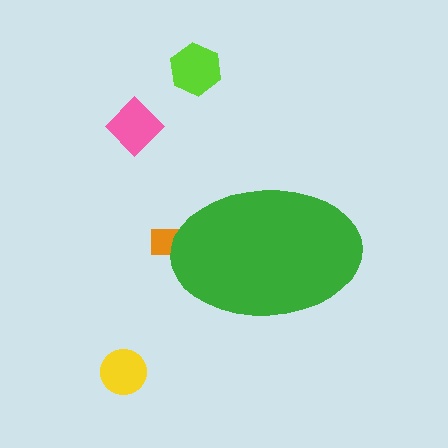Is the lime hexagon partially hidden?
No, the lime hexagon is fully visible.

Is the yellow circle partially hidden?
No, the yellow circle is fully visible.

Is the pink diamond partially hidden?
No, the pink diamond is fully visible.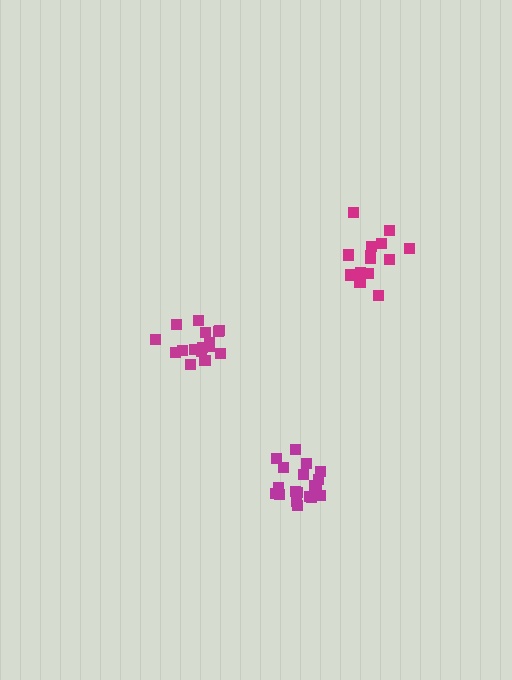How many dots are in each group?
Group 1: 14 dots, Group 2: 16 dots, Group 3: 20 dots (50 total).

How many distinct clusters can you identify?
There are 3 distinct clusters.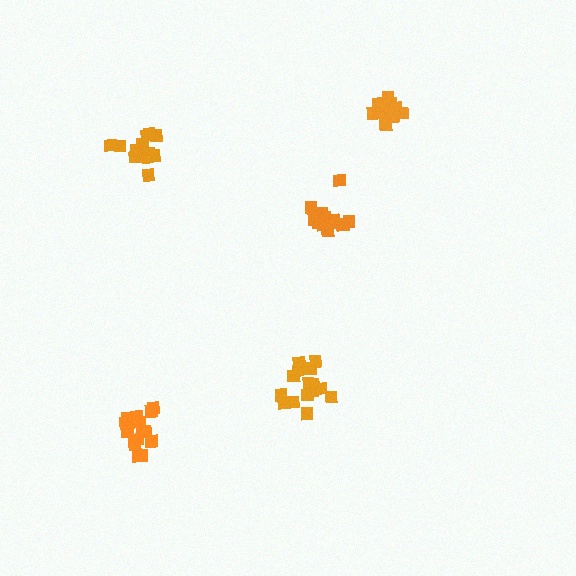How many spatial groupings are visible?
There are 5 spatial groupings.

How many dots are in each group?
Group 1: 12 dots, Group 2: 15 dots, Group 3: 15 dots, Group 4: 15 dots, Group 5: 14 dots (71 total).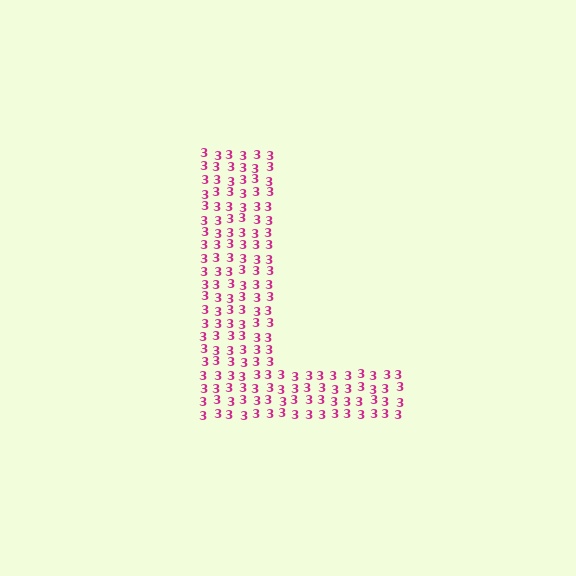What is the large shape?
The large shape is the letter L.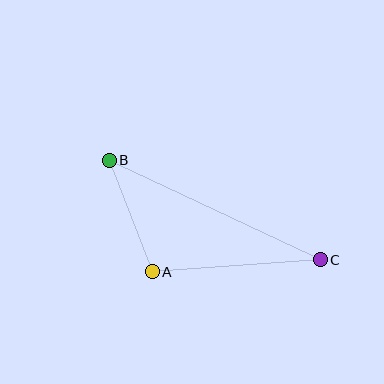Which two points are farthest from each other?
Points B and C are farthest from each other.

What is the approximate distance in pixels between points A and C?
The distance between A and C is approximately 168 pixels.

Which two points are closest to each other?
Points A and B are closest to each other.